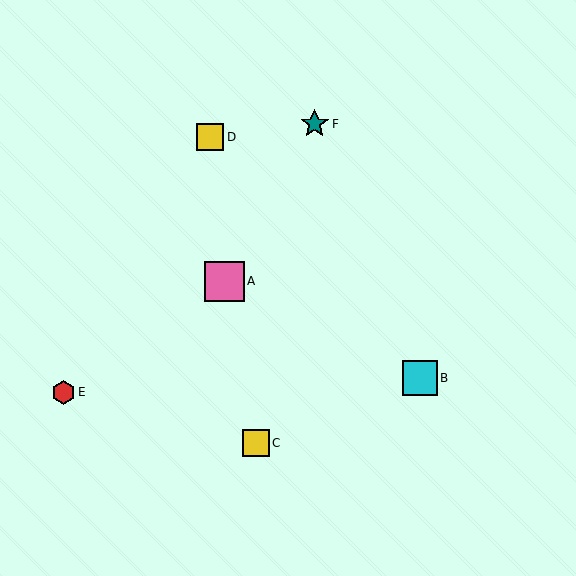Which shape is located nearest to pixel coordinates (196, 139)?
The yellow square (labeled D) at (210, 137) is nearest to that location.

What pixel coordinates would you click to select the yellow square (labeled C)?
Click at (256, 443) to select the yellow square C.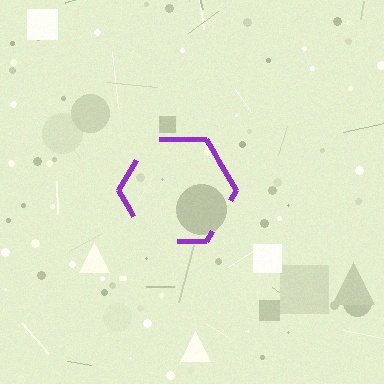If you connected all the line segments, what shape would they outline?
They would outline a hexagon.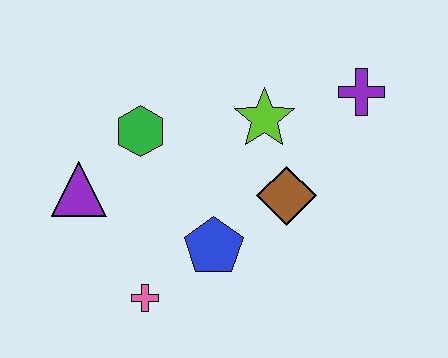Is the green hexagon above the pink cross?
Yes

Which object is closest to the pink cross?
The blue pentagon is closest to the pink cross.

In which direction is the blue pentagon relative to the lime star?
The blue pentagon is below the lime star.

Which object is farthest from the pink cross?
The purple cross is farthest from the pink cross.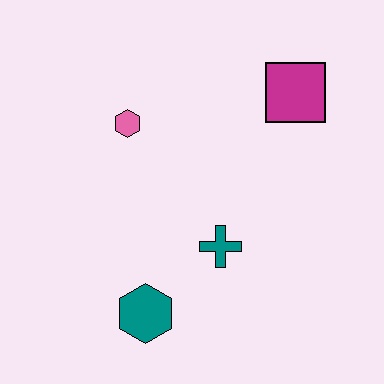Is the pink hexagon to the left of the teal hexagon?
Yes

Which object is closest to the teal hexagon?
The teal cross is closest to the teal hexagon.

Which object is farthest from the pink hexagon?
The teal hexagon is farthest from the pink hexagon.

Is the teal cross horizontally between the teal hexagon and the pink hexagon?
No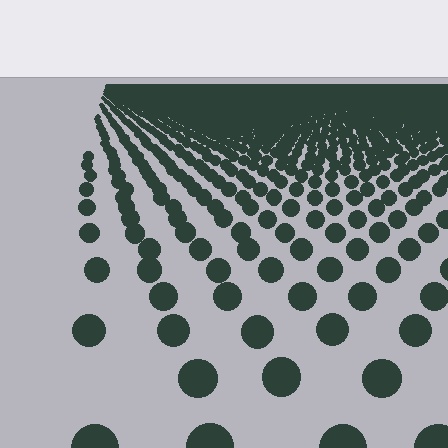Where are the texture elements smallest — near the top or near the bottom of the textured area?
Near the top.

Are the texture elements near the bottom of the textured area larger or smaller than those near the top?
Larger. Near the bottom, elements are closer to the viewer and appear at a bigger on-screen size.